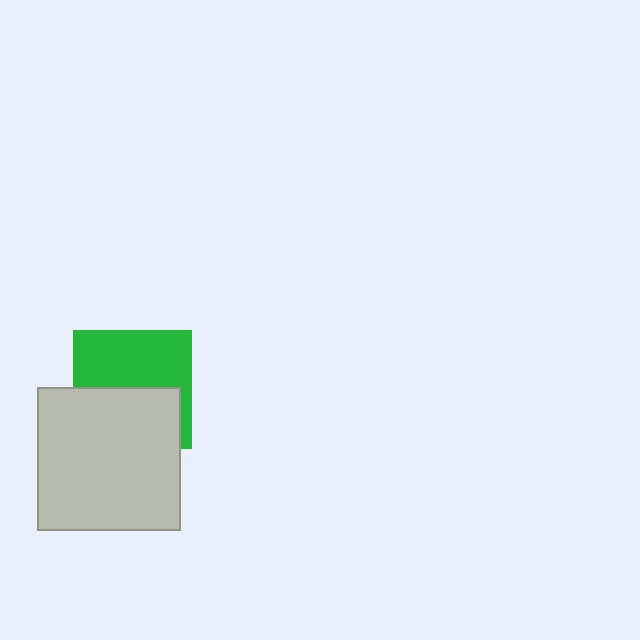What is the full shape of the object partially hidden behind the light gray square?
The partially hidden object is a green square.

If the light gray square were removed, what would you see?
You would see the complete green square.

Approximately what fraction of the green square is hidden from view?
Roughly 47% of the green square is hidden behind the light gray square.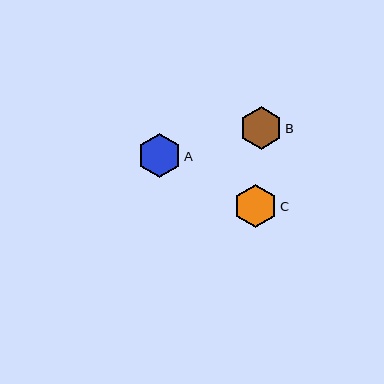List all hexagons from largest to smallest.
From largest to smallest: A, C, B.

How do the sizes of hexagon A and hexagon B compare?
Hexagon A and hexagon B are approximately the same size.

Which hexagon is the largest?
Hexagon A is the largest with a size of approximately 44 pixels.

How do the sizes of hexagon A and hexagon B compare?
Hexagon A and hexagon B are approximately the same size.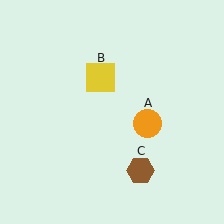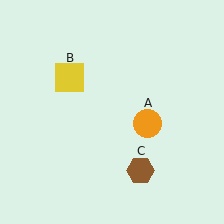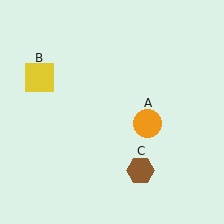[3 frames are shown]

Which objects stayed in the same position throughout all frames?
Orange circle (object A) and brown hexagon (object C) remained stationary.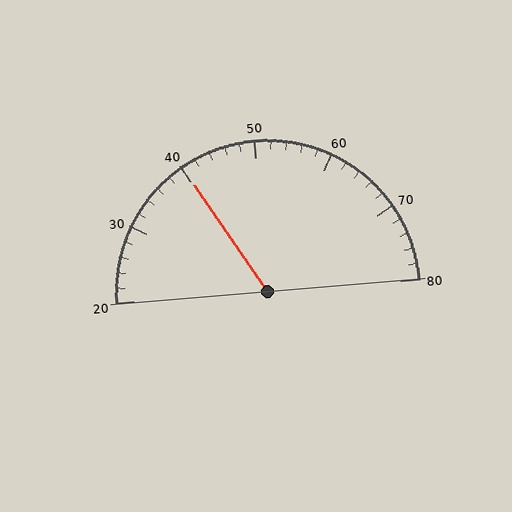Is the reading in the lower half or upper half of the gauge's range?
The reading is in the lower half of the range (20 to 80).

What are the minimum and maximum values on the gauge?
The gauge ranges from 20 to 80.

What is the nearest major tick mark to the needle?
The nearest major tick mark is 40.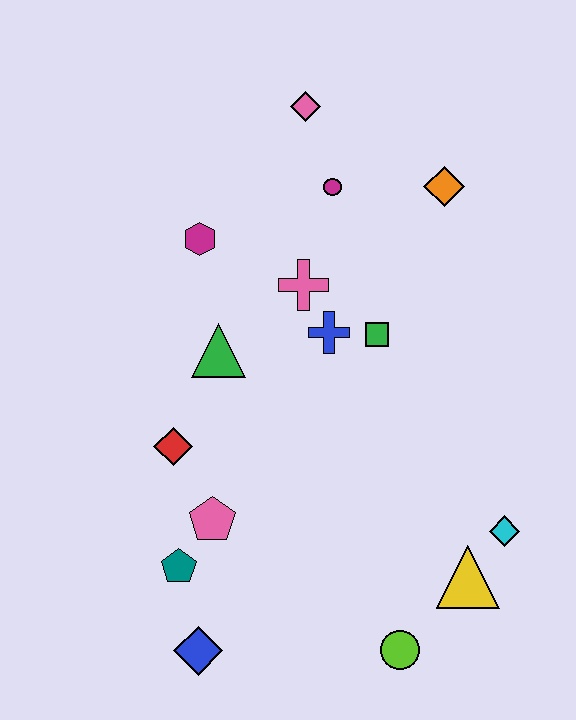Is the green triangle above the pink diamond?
No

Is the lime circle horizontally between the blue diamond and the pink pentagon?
No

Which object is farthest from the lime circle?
The pink diamond is farthest from the lime circle.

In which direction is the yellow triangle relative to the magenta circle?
The yellow triangle is below the magenta circle.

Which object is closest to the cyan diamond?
The yellow triangle is closest to the cyan diamond.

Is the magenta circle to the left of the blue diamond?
No